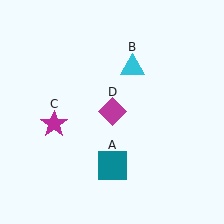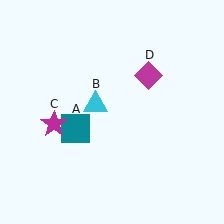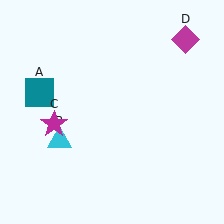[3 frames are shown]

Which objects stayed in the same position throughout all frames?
Magenta star (object C) remained stationary.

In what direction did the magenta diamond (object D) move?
The magenta diamond (object D) moved up and to the right.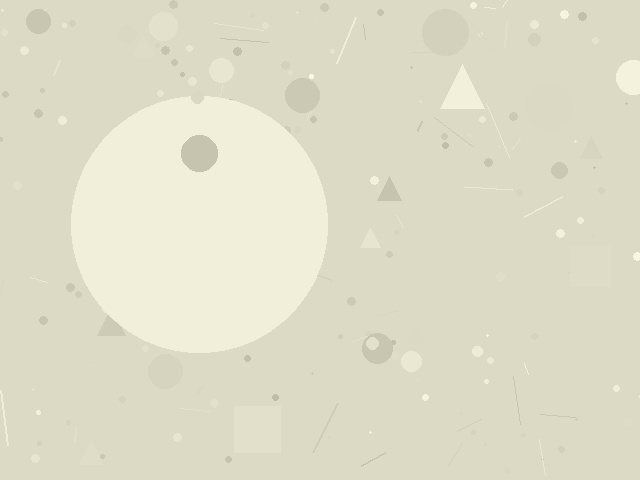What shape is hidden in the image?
A circle is hidden in the image.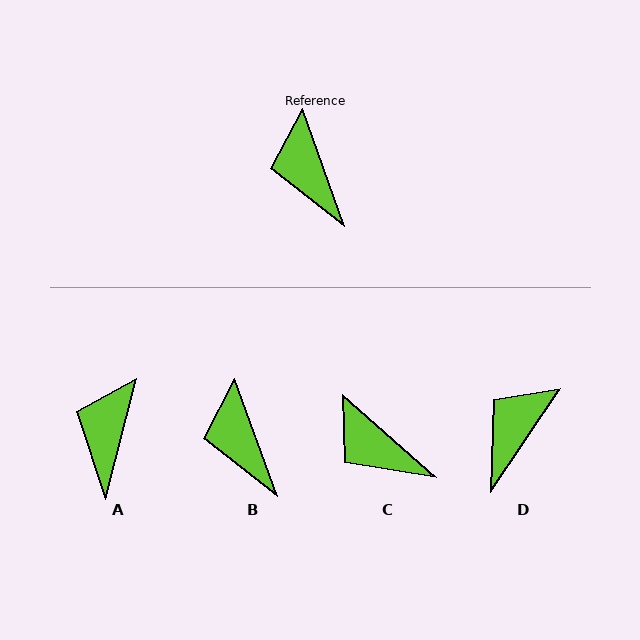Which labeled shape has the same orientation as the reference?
B.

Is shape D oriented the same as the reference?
No, it is off by about 54 degrees.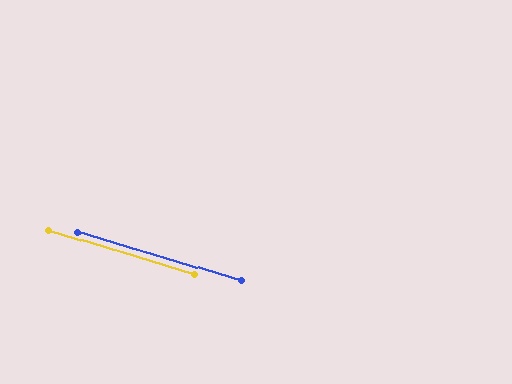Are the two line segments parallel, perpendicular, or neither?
Parallel — their directions differ by only 0.0°.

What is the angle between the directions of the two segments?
Approximately 0 degrees.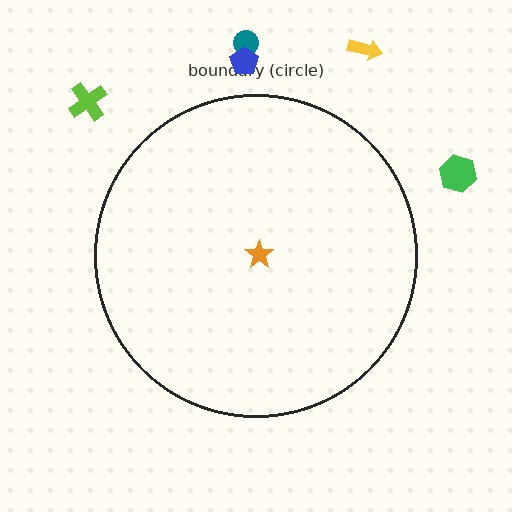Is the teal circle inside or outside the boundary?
Outside.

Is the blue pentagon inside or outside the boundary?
Outside.